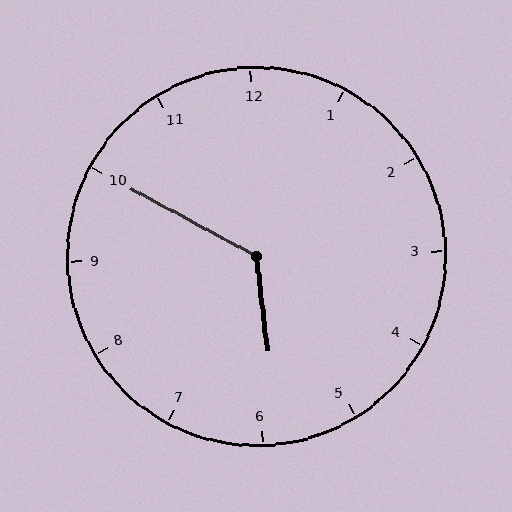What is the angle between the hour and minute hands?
Approximately 125 degrees.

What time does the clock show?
5:50.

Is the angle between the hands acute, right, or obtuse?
It is obtuse.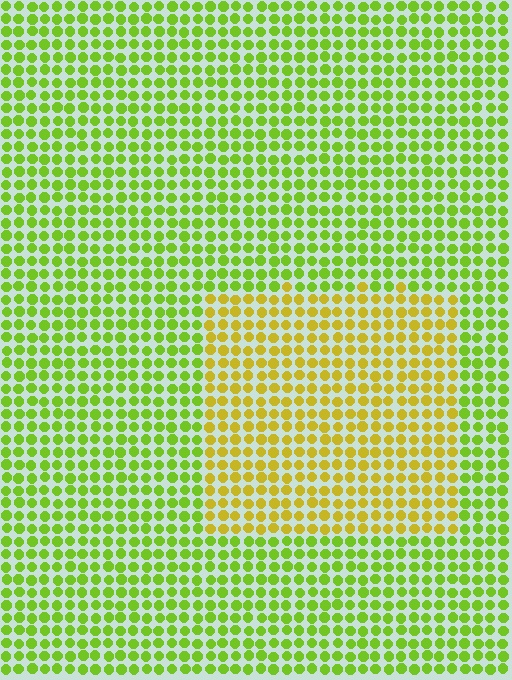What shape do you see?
I see a rectangle.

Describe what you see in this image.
The image is filled with small lime elements in a uniform arrangement. A rectangle-shaped region is visible where the elements are tinted to a slightly different hue, forming a subtle color boundary.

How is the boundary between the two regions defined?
The boundary is defined purely by a slight shift in hue (about 37 degrees). Spacing, size, and orientation are identical on both sides.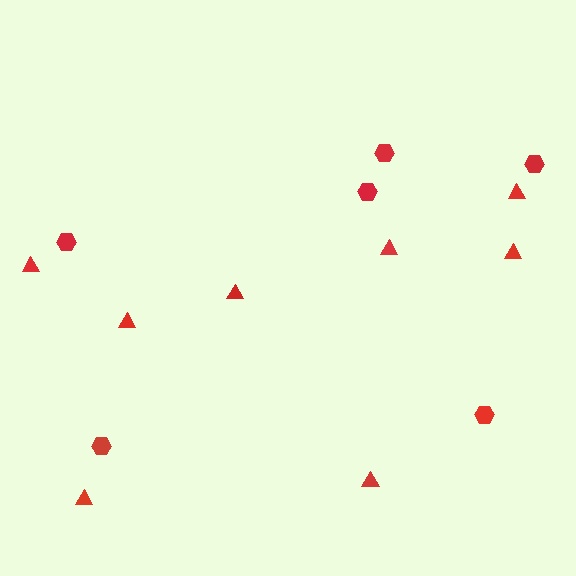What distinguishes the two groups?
There are 2 groups: one group of triangles (8) and one group of hexagons (6).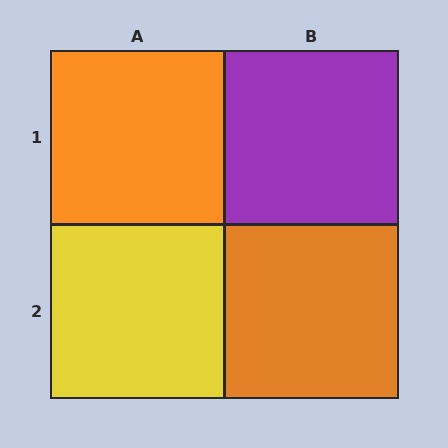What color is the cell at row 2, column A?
Yellow.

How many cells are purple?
1 cell is purple.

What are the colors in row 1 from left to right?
Orange, purple.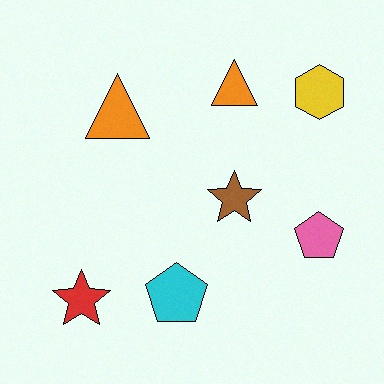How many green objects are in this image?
There are no green objects.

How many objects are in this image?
There are 7 objects.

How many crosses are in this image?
There are no crosses.